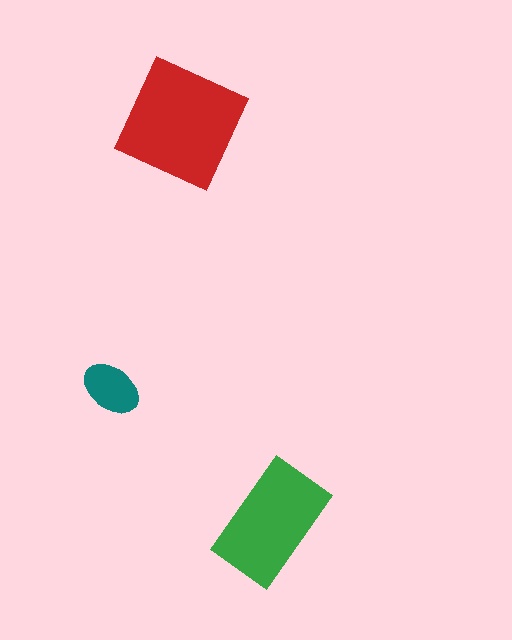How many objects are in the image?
There are 3 objects in the image.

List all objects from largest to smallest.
The red square, the green rectangle, the teal ellipse.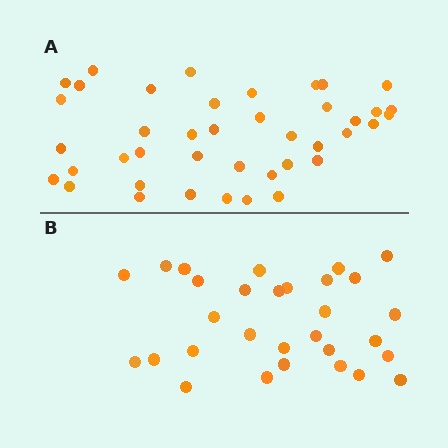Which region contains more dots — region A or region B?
Region A (the top region) has more dots.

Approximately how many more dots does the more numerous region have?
Region A has roughly 12 or so more dots than region B.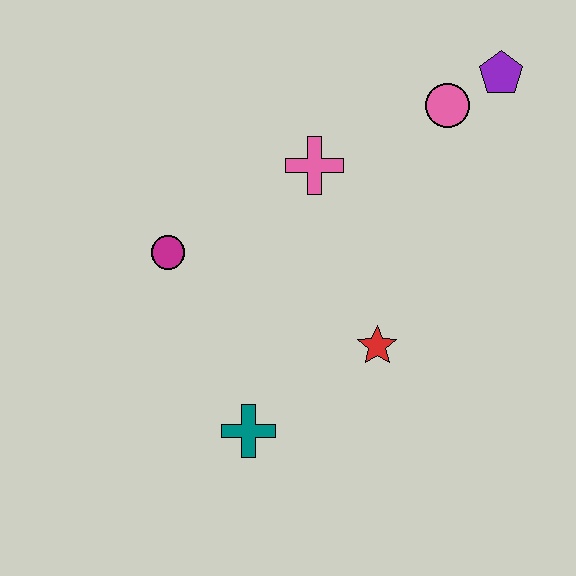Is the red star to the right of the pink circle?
No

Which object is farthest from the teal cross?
The purple pentagon is farthest from the teal cross.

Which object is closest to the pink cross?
The pink circle is closest to the pink cross.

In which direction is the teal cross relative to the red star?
The teal cross is to the left of the red star.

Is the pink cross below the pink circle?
Yes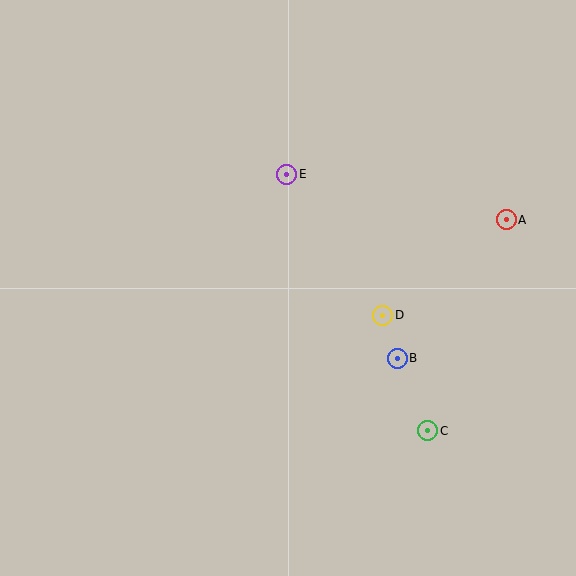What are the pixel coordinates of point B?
Point B is at (397, 358).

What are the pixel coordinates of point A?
Point A is at (506, 220).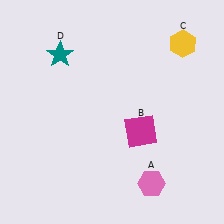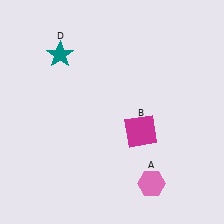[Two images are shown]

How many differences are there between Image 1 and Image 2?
There is 1 difference between the two images.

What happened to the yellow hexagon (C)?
The yellow hexagon (C) was removed in Image 2. It was in the top-right area of Image 1.